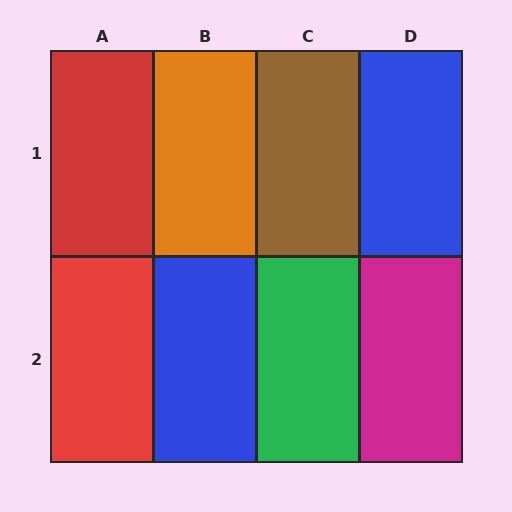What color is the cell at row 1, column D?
Blue.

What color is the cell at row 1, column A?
Red.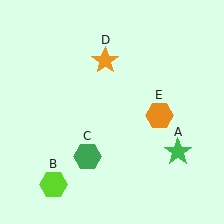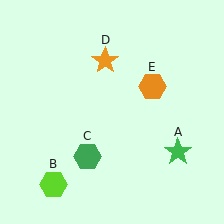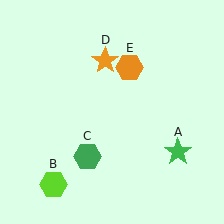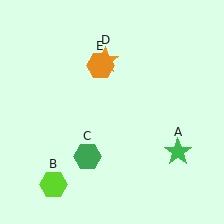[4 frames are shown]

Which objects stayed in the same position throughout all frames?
Green star (object A) and lime hexagon (object B) and green hexagon (object C) and orange star (object D) remained stationary.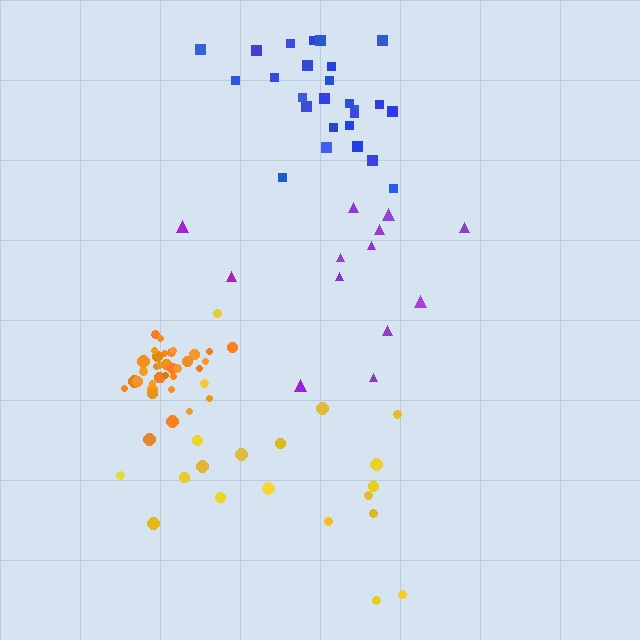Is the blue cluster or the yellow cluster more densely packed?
Blue.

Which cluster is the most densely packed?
Orange.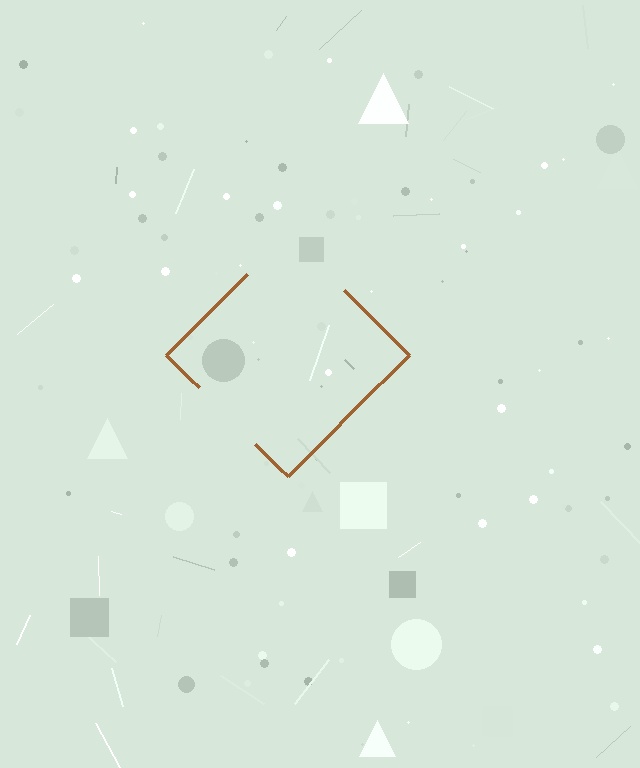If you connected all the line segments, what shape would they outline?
They would outline a diamond.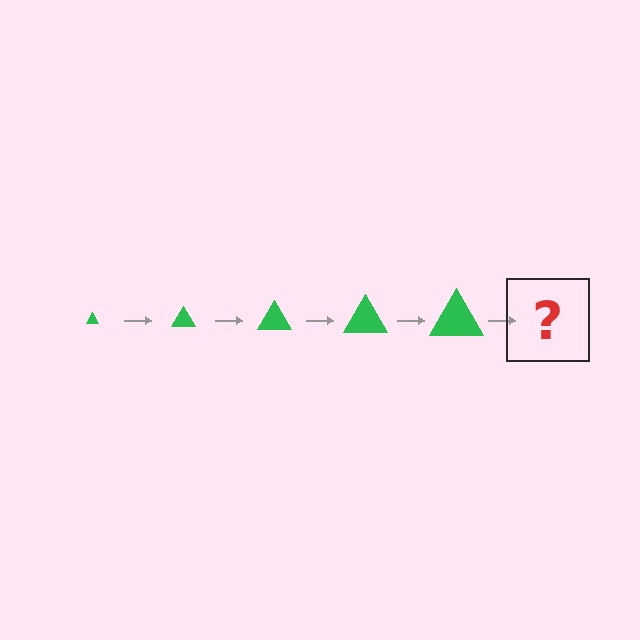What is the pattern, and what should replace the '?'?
The pattern is that the triangle gets progressively larger each step. The '?' should be a green triangle, larger than the previous one.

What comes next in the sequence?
The next element should be a green triangle, larger than the previous one.